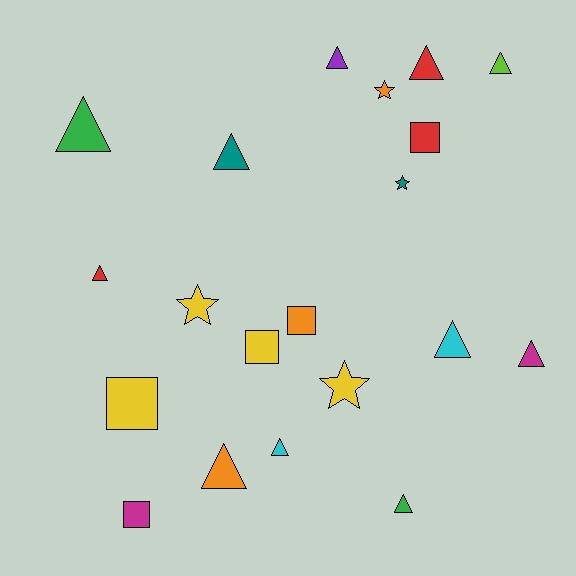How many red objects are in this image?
There are 3 red objects.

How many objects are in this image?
There are 20 objects.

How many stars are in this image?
There are 4 stars.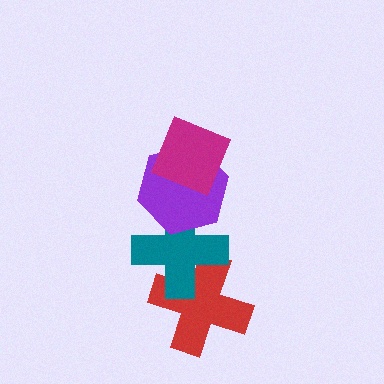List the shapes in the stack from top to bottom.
From top to bottom: the magenta diamond, the purple hexagon, the teal cross, the red cross.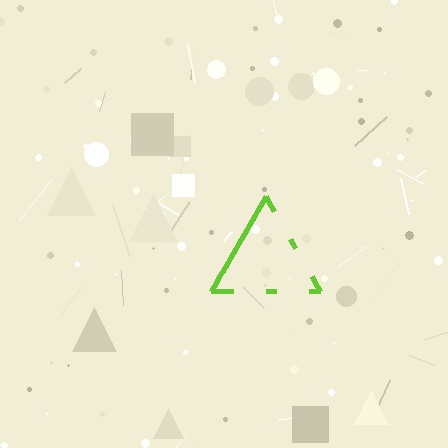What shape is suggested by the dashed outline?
The dashed outline suggests a triangle.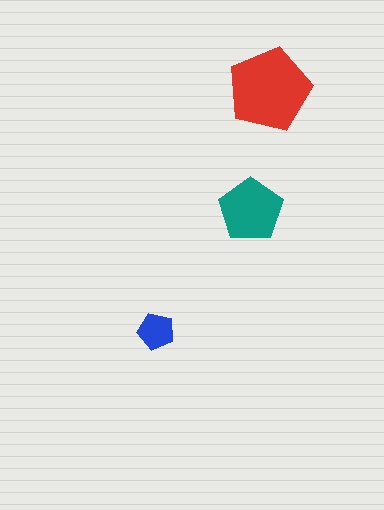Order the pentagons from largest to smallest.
the red one, the teal one, the blue one.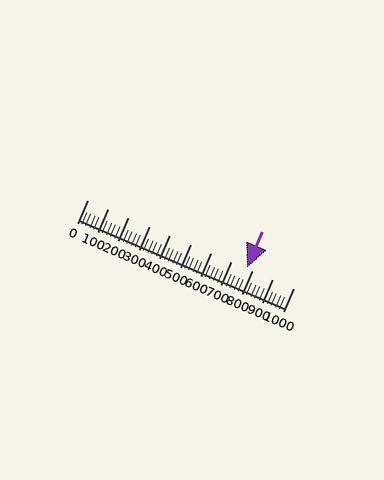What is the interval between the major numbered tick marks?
The major tick marks are spaced 100 units apart.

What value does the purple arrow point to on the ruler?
The purple arrow points to approximately 774.